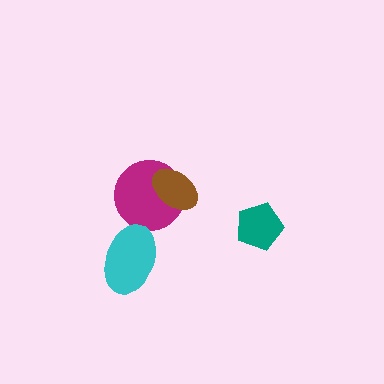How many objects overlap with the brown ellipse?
1 object overlaps with the brown ellipse.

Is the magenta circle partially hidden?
Yes, it is partially covered by another shape.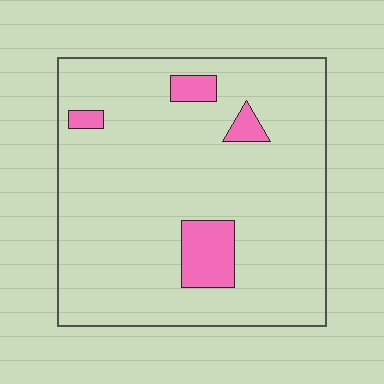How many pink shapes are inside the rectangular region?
4.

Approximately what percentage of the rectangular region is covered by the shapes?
Approximately 10%.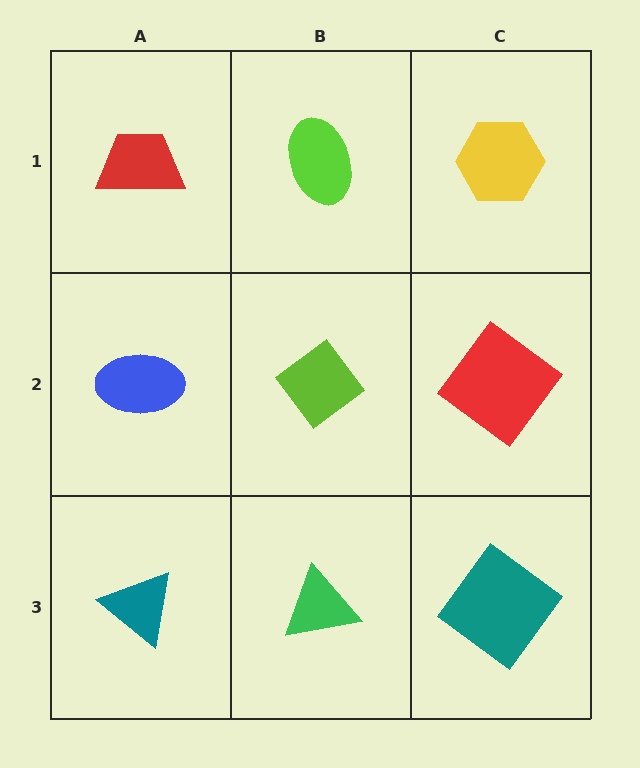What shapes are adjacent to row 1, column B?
A lime diamond (row 2, column B), a red trapezoid (row 1, column A), a yellow hexagon (row 1, column C).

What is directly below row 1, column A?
A blue ellipse.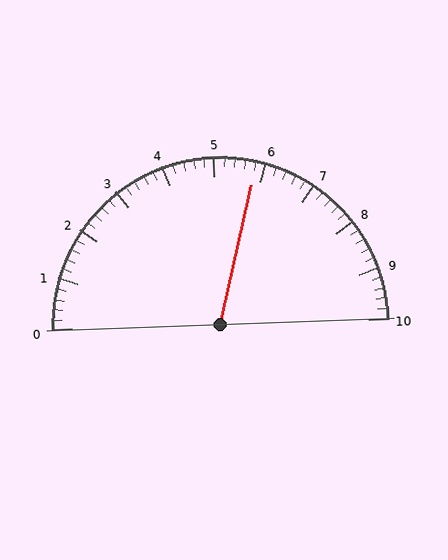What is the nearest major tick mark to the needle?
The nearest major tick mark is 6.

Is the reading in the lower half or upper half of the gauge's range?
The reading is in the upper half of the range (0 to 10).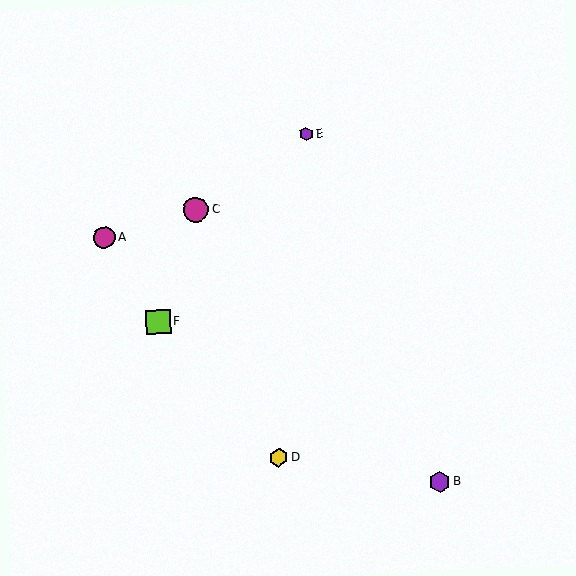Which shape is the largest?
The magenta circle (labeled C) is the largest.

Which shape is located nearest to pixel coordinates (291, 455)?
The yellow hexagon (labeled D) at (278, 457) is nearest to that location.